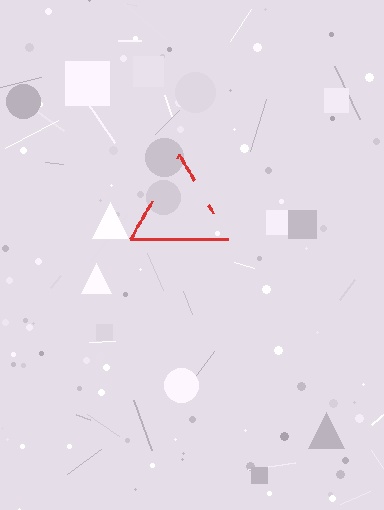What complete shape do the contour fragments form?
The contour fragments form a triangle.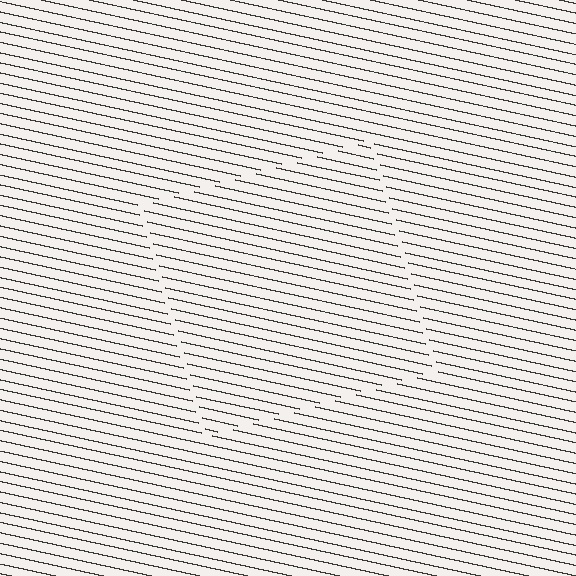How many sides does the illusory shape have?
4 sides — the line-ends trace a square.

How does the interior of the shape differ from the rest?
The interior of the shape contains the same grating, shifted by half a period — the contour is defined by the phase discontinuity where line-ends from the inner and outer gratings abut.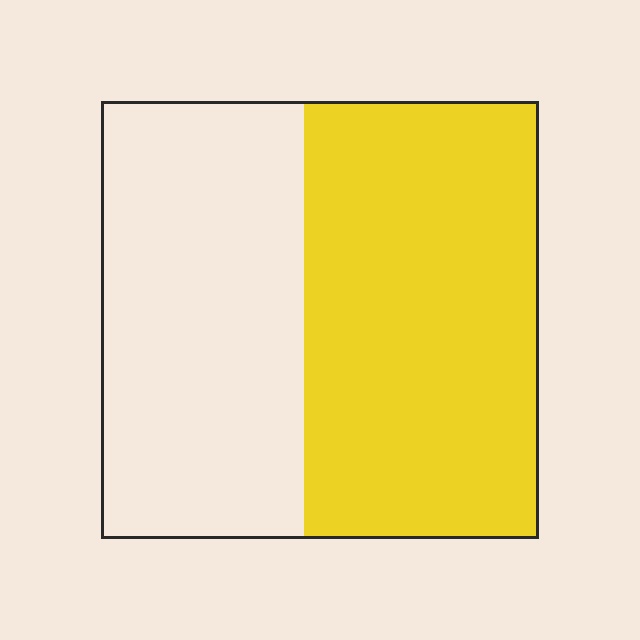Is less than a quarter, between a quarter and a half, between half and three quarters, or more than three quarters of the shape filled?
Between half and three quarters.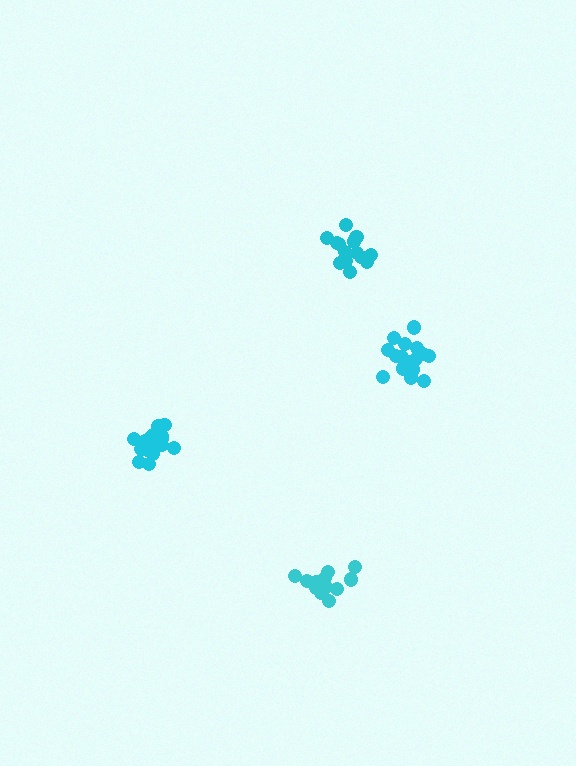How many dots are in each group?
Group 1: 19 dots, Group 2: 18 dots, Group 3: 15 dots, Group 4: 15 dots (67 total).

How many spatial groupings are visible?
There are 4 spatial groupings.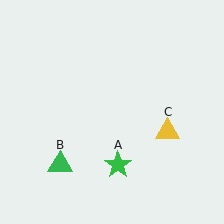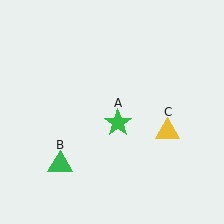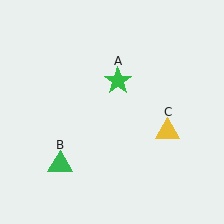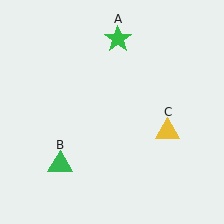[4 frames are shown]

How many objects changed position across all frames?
1 object changed position: green star (object A).